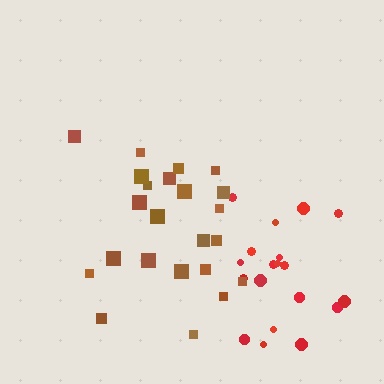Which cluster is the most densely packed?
Red.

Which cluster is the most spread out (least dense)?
Brown.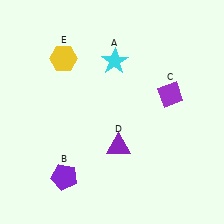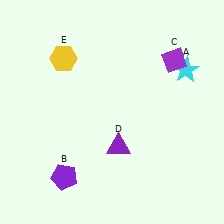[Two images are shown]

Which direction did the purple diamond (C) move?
The purple diamond (C) moved up.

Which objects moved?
The objects that moved are: the cyan star (A), the purple diamond (C).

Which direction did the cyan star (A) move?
The cyan star (A) moved right.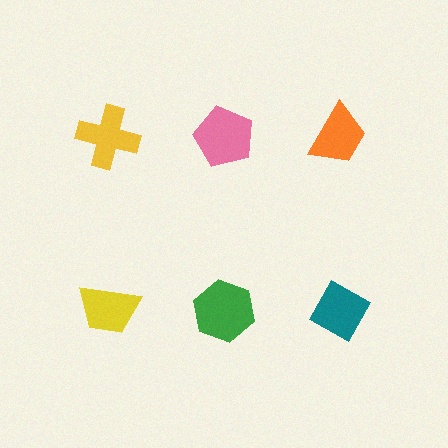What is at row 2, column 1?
A yellow trapezoid.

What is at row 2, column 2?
A green hexagon.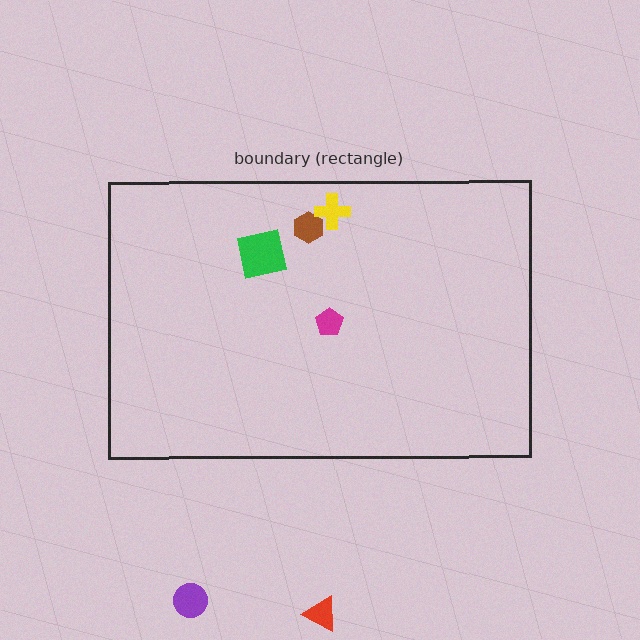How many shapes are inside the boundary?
4 inside, 2 outside.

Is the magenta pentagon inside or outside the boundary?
Inside.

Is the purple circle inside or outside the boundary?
Outside.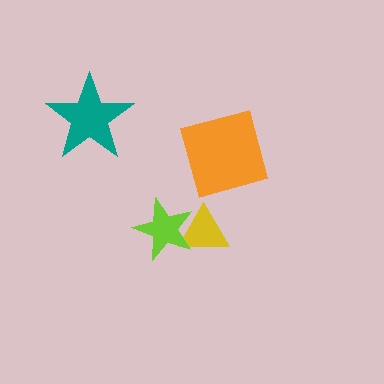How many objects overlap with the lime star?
1 object overlaps with the lime star.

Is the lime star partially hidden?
No, no other shape covers it.